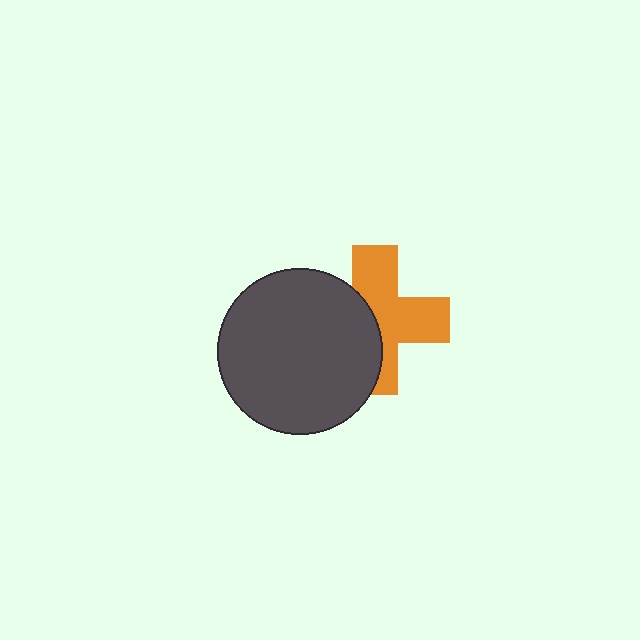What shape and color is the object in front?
The object in front is a dark gray circle.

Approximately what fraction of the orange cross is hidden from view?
Roughly 43% of the orange cross is hidden behind the dark gray circle.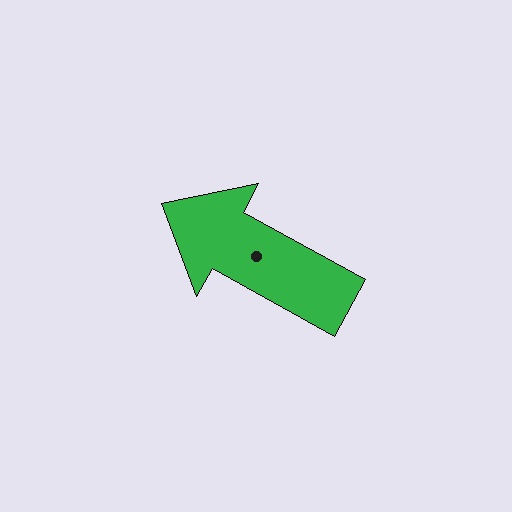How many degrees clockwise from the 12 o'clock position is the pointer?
Approximately 299 degrees.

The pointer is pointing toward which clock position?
Roughly 10 o'clock.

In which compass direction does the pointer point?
Northwest.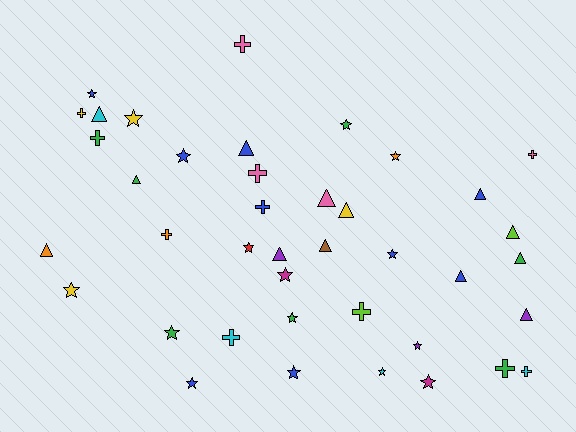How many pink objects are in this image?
There are 4 pink objects.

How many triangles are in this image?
There are 13 triangles.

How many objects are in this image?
There are 40 objects.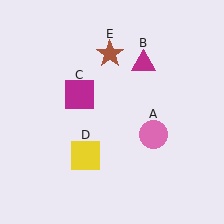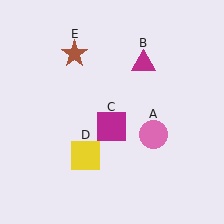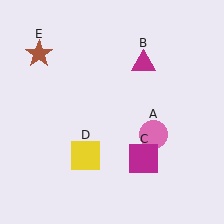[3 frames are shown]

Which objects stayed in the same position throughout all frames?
Pink circle (object A) and magenta triangle (object B) and yellow square (object D) remained stationary.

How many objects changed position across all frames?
2 objects changed position: magenta square (object C), brown star (object E).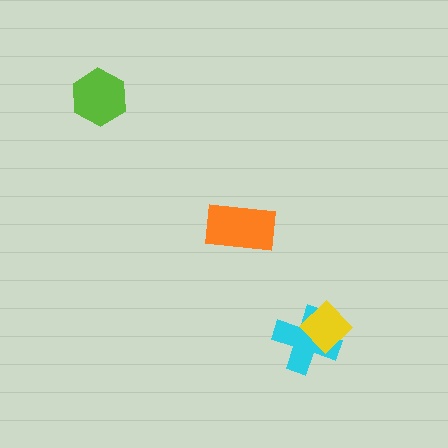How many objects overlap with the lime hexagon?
0 objects overlap with the lime hexagon.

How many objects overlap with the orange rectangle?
0 objects overlap with the orange rectangle.